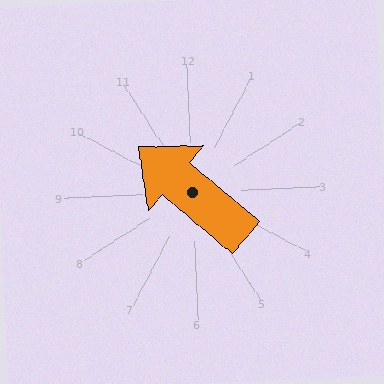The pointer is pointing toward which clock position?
Roughly 10 o'clock.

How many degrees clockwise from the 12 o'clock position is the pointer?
Approximately 313 degrees.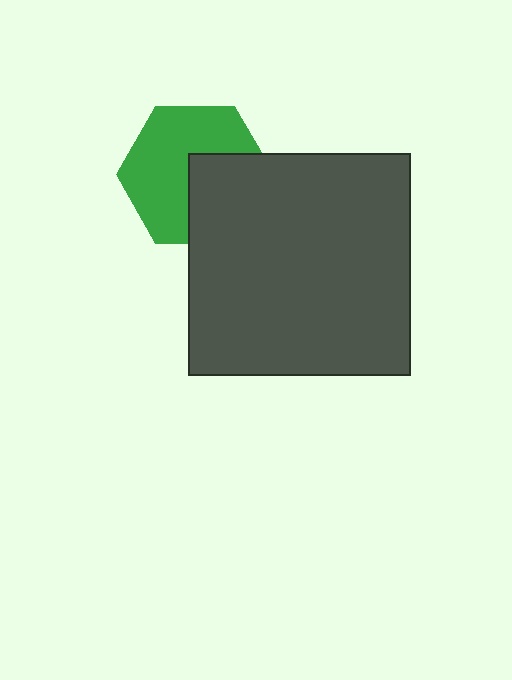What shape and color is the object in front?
The object in front is a dark gray square.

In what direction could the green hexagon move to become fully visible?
The green hexagon could move toward the upper-left. That would shift it out from behind the dark gray square entirely.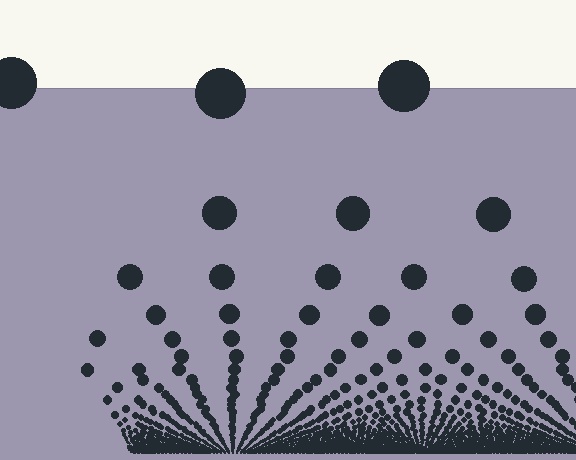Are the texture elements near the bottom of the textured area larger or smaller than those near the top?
Smaller. The gradient is inverted — elements near the bottom are smaller and denser.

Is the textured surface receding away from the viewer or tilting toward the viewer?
The surface appears to tilt toward the viewer. Texture elements get larger and sparser toward the top.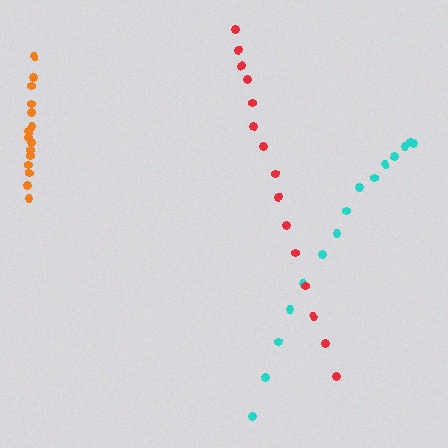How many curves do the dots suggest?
There are 3 distinct paths.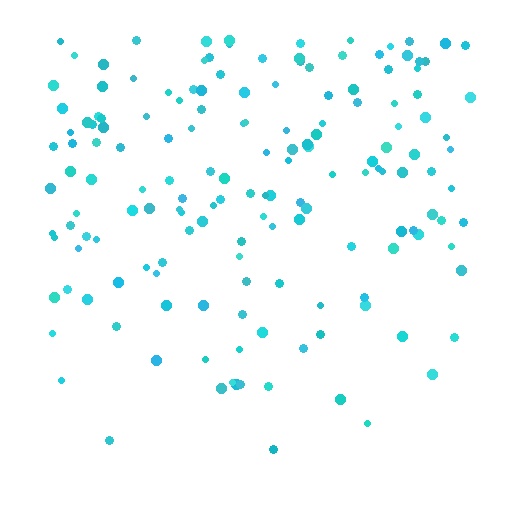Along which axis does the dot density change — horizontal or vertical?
Vertical.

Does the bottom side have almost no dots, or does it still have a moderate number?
Still a moderate number, just noticeably fewer than the top.